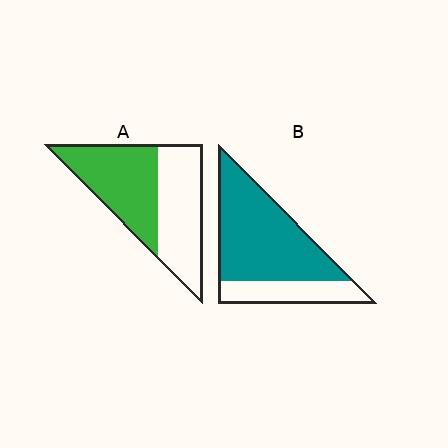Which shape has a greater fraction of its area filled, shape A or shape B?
Shape B.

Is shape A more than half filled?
Roughly half.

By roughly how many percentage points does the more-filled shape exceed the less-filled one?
By roughly 20 percentage points (B over A).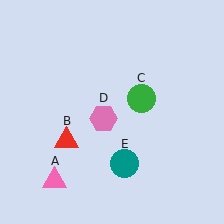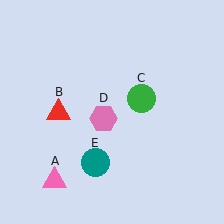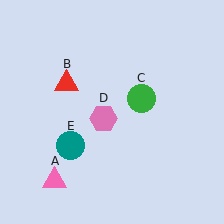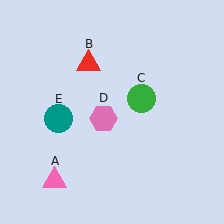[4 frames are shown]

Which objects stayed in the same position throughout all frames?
Pink triangle (object A) and green circle (object C) and pink hexagon (object D) remained stationary.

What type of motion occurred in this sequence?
The red triangle (object B), teal circle (object E) rotated clockwise around the center of the scene.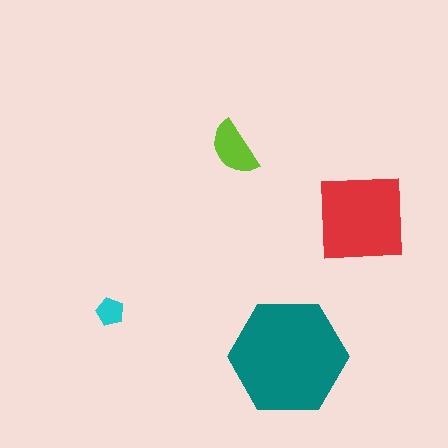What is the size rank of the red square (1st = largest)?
2nd.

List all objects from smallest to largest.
The cyan pentagon, the lime semicircle, the red square, the teal hexagon.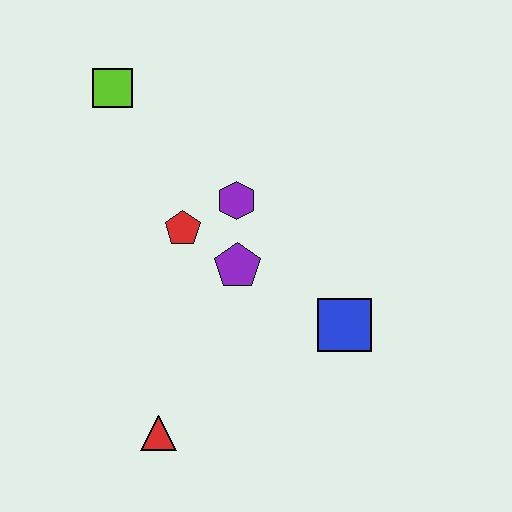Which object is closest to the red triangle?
The purple pentagon is closest to the red triangle.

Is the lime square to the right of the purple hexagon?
No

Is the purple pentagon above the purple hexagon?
No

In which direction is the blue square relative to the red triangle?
The blue square is to the right of the red triangle.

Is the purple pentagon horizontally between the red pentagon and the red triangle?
No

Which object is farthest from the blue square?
The lime square is farthest from the blue square.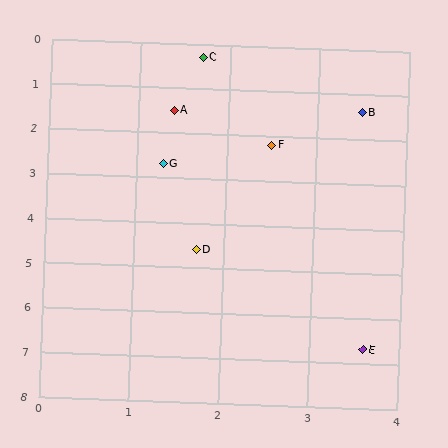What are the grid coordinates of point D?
Point D is at approximately (1.7, 4.6).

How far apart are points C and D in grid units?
Points C and D are about 4.3 grid units apart.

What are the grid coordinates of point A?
Point A is at approximately (1.4, 1.5).